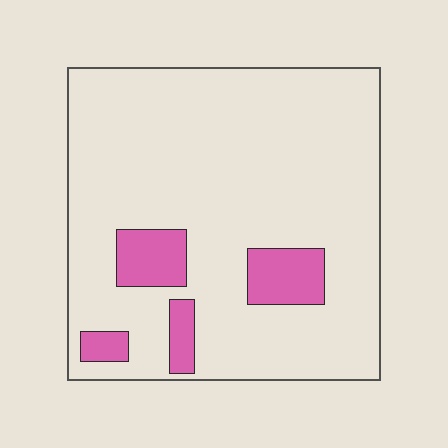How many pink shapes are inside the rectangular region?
4.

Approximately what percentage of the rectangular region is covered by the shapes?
Approximately 10%.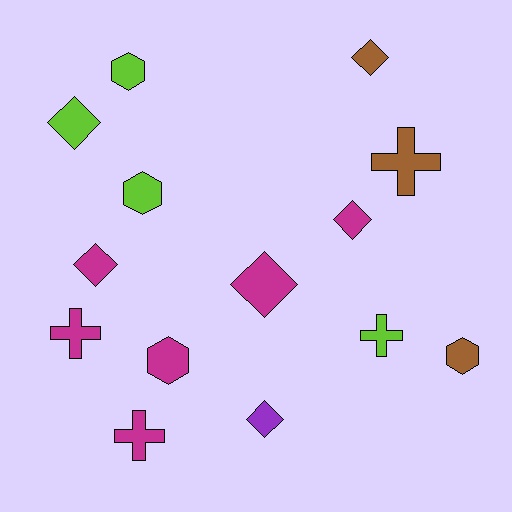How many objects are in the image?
There are 14 objects.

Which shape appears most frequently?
Diamond, with 6 objects.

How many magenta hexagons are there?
There is 1 magenta hexagon.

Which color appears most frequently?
Magenta, with 6 objects.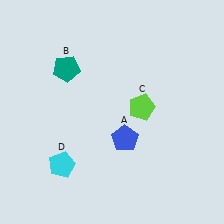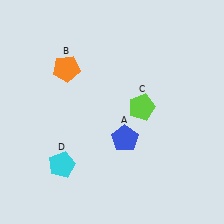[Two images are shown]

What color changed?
The pentagon (B) changed from teal in Image 1 to orange in Image 2.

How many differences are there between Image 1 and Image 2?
There is 1 difference between the two images.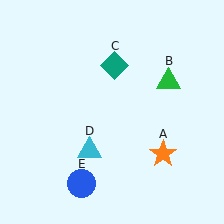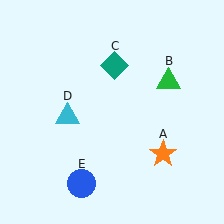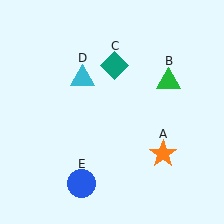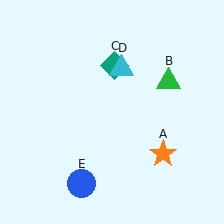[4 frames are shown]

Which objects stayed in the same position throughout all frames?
Orange star (object A) and green triangle (object B) and teal diamond (object C) and blue circle (object E) remained stationary.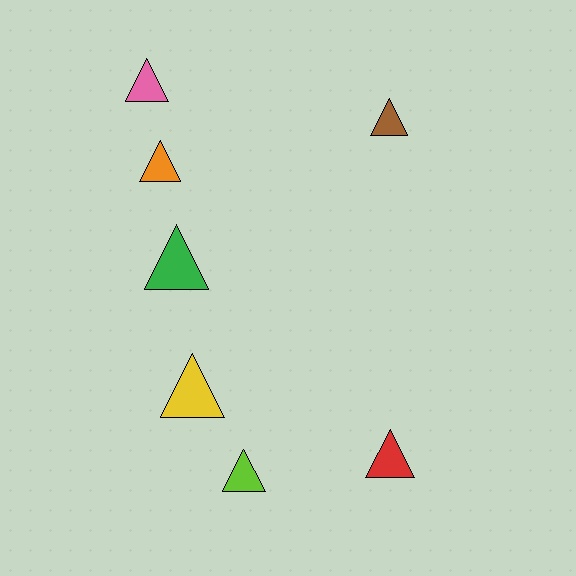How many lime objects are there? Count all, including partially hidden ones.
There is 1 lime object.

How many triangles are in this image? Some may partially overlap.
There are 7 triangles.